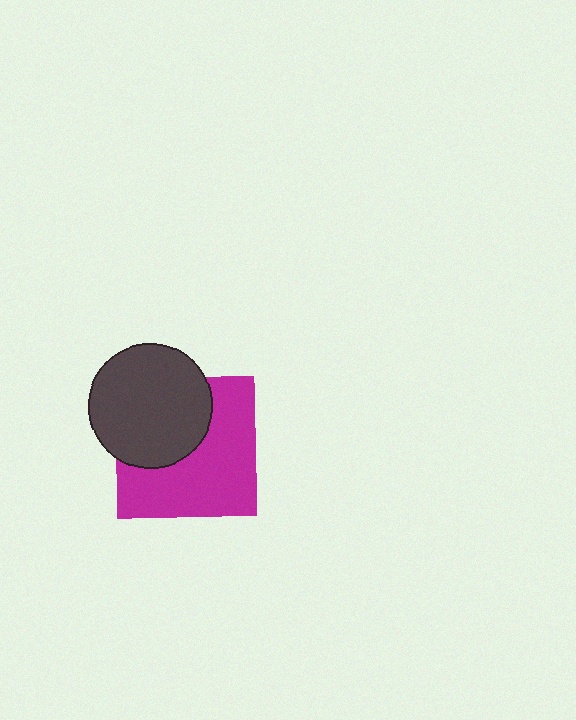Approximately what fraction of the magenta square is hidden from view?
Roughly 40% of the magenta square is hidden behind the dark gray circle.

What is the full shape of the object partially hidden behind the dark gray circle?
The partially hidden object is a magenta square.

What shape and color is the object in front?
The object in front is a dark gray circle.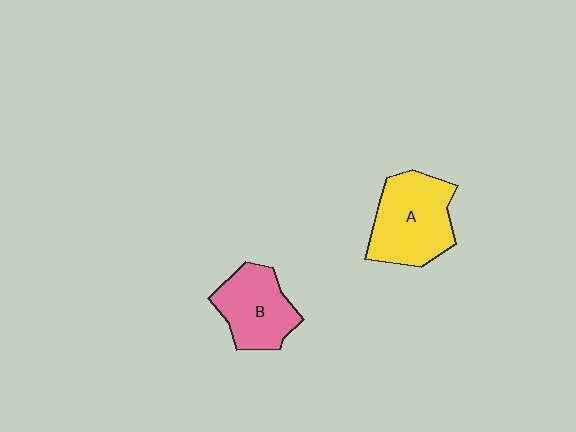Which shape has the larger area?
Shape A (yellow).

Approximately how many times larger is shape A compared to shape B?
Approximately 1.3 times.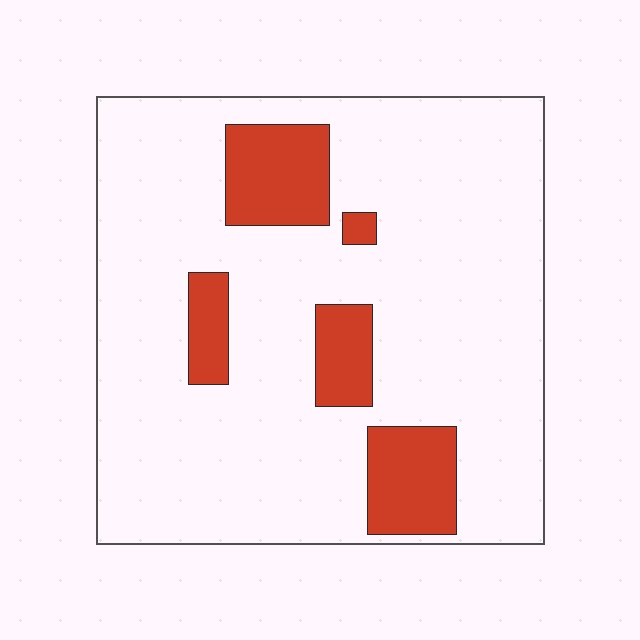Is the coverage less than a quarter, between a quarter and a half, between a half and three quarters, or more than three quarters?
Less than a quarter.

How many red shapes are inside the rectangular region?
5.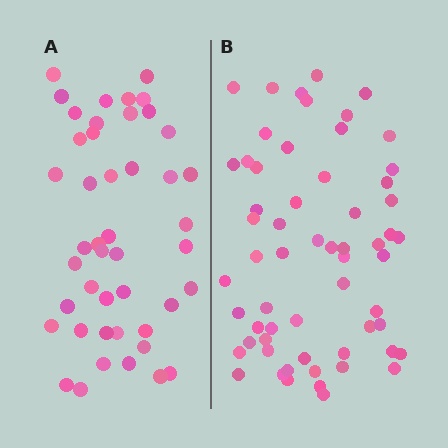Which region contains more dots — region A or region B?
Region B (the right region) has more dots.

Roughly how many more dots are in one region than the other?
Region B has approximately 15 more dots than region A.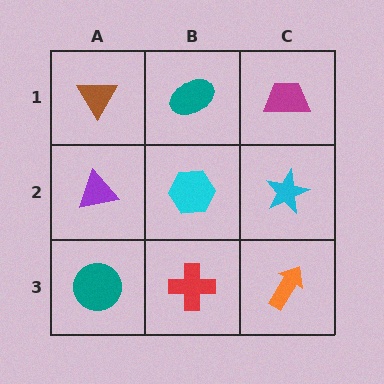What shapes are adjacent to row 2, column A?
A brown triangle (row 1, column A), a teal circle (row 3, column A), a cyan hexagon (row 2, column B).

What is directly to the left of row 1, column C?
A teal ellipse.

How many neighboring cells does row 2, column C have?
3.